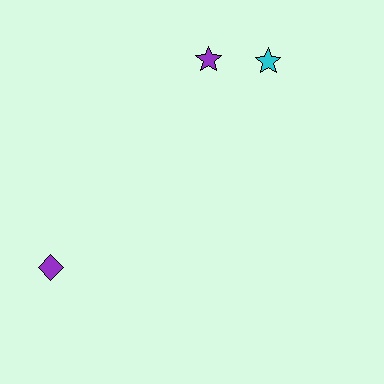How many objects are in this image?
There are 3 objects.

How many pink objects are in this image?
There are no pink objects.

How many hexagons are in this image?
There are no hexagons.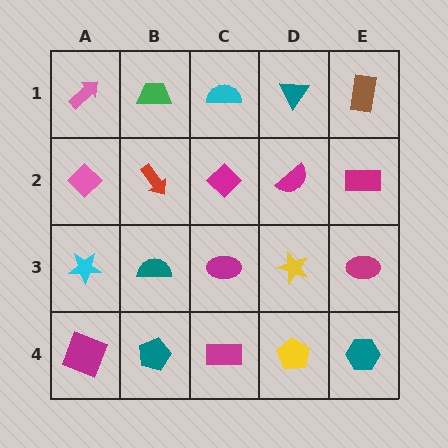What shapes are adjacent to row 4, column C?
A magenta ellipse (row 3, column C), a teal pentagon (row 4, column B), a yellow pentagon (row 4, column D).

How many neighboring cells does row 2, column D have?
4.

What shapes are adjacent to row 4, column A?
A cyan star (row 3, column A), a teal pentagon (row 4, column B).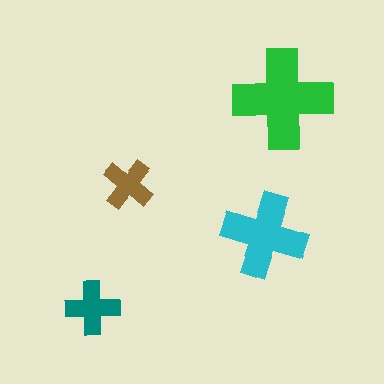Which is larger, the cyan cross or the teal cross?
The cyan one.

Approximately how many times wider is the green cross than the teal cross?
About 2 times wider.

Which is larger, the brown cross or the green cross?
The green one.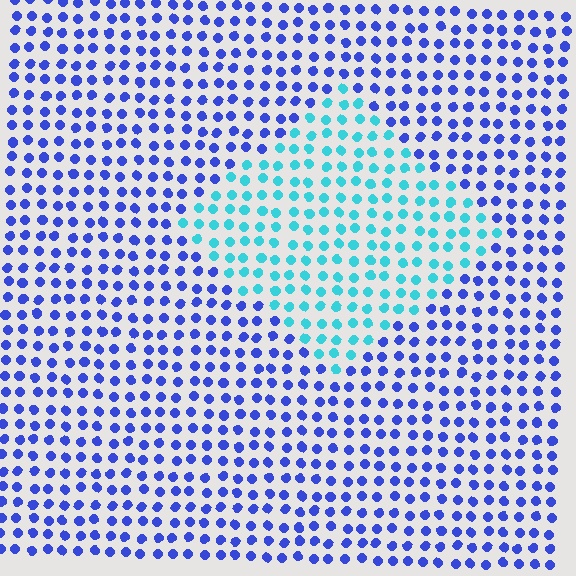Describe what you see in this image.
The image is filled with small blue elements in a uniform arrangement. A diamond-shaped region is visible where the elements are tinted to a slightly different hue, forming a subtle color boundary.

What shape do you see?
I see a diamond.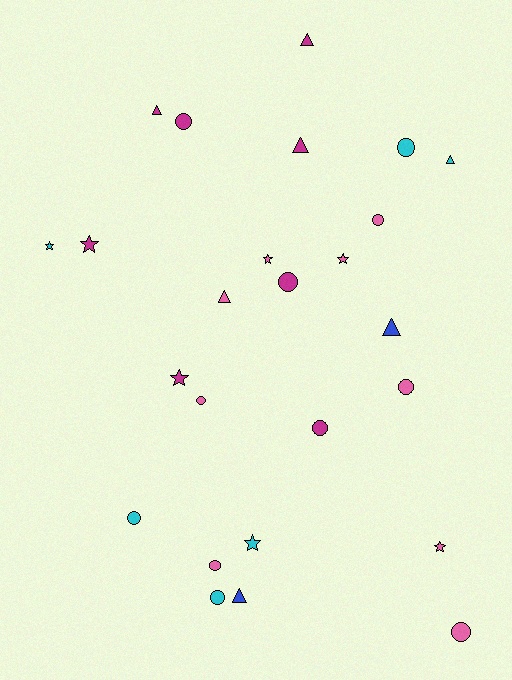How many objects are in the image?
There are 25 objects.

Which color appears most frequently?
Pink, with 9 objects.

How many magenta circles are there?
There are 3 magenta circles.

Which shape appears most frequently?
Circle, with 11 objects.